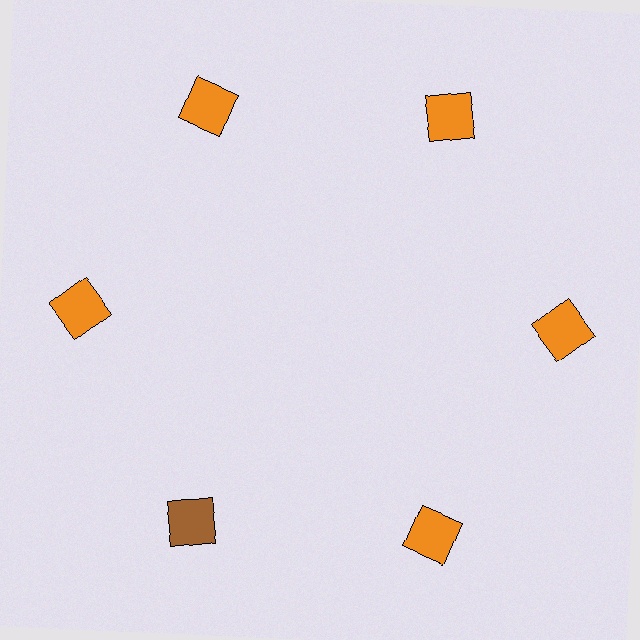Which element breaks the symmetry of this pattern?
The brown square at roughly the 7 o'clock position breaks the symmetry. All other shapes are orange squares.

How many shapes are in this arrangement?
There are 6 shapes arranged in a ring pattern.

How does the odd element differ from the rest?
It has a different color: brown instead of orange.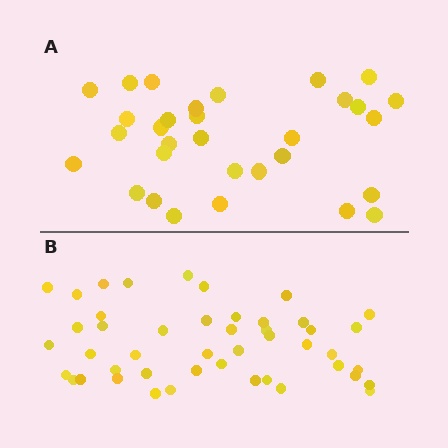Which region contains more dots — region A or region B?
Region B (the bottom region) has more dots.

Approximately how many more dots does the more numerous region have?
Region B has approximately 15 more dots than region A.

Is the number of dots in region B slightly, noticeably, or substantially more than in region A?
Region B has substantially more. The ratio is roughly 1.5 to 1.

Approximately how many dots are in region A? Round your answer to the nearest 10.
About 30 dots. (The exact count is 31, which rounds to 30.)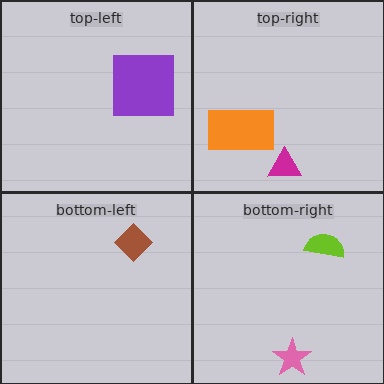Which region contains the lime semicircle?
The bottom-right region.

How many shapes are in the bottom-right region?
2.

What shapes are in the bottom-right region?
The pink star, the lime semicircle.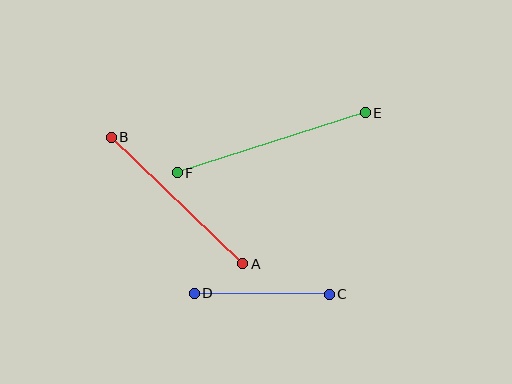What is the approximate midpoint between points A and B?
The midpoint is at approximately (177, 200) pixels.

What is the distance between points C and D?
The distance is approximately 135 pixels.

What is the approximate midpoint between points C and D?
The midpoint is at approximately (262, 294) pixels.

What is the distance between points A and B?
The distance is approximately 183 pixels.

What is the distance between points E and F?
The distance is approximately 198 pixels.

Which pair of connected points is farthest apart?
Points E and F are farthest apart.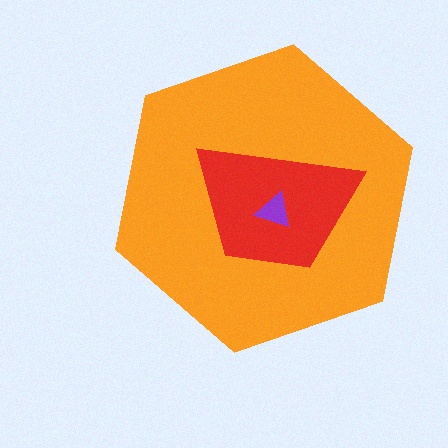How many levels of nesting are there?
3.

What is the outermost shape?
The orange hexagon.